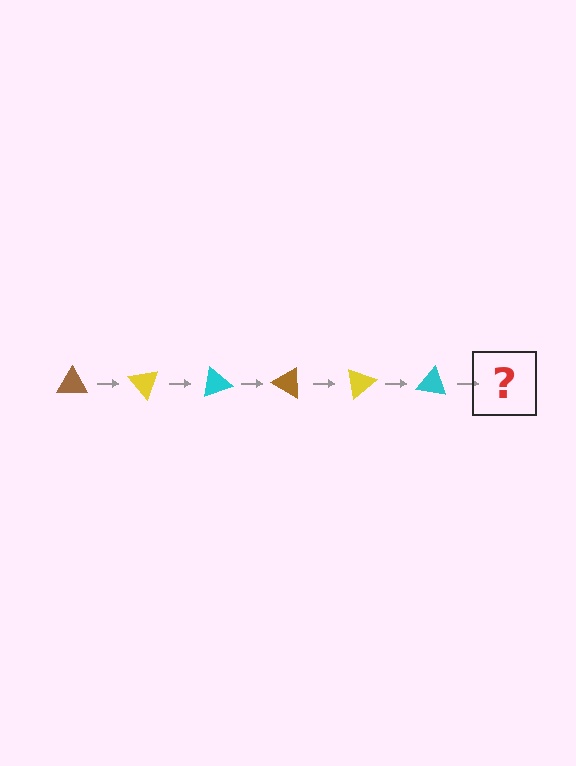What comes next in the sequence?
The next element should be a brown triangle, rotated 300 degrees from the start.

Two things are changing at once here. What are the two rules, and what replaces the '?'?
The two rules are that it rotates 50 degrees each step and the color cycles through brown, yellow, and cyan. The '?' should be a brown triangle, rotated 300 degrees from the start.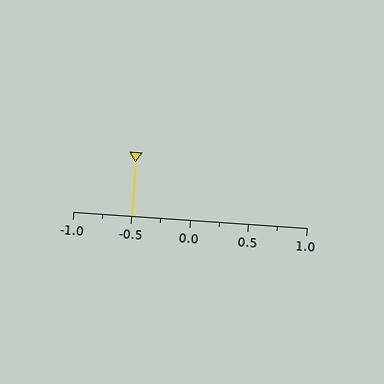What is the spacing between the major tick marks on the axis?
The major ticks are spaced 0.5 apart.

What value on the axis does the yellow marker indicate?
The marker indicates approximately -0.5.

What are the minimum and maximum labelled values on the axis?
The axis runs from -1.0 to 1.0.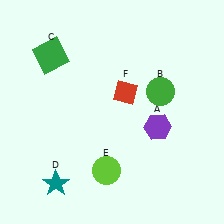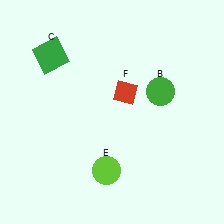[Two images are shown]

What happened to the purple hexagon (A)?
The purple hexagon (A) was removed in Image 2. It was in the bottom-right area of Image 1.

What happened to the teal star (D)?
The teal star (D) was removed in Image 2. It was in the bottom-left area of Image 1.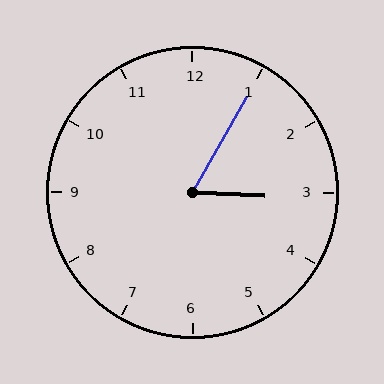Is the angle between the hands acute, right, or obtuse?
It is acute.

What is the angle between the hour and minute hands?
Approximately 62 degrees.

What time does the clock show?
3:05.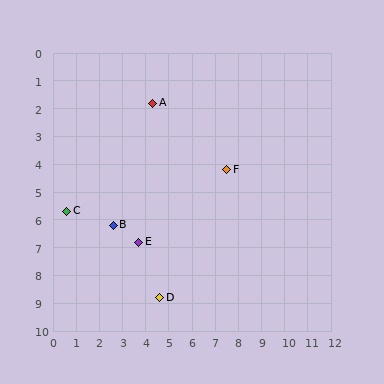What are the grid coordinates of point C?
Point C is at approximately (0.6, 5.7).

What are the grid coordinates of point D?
Point D is at approximately (4.6, 8.8).